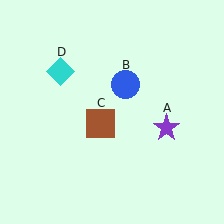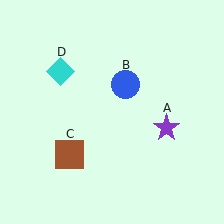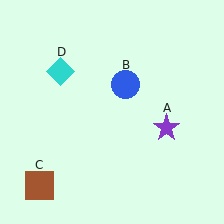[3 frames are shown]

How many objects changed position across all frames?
1 object changed position: brown square (object C).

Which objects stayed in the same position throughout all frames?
Purple star (object A) and blue circle (object B) and cyan diamond (object D) remained stationary.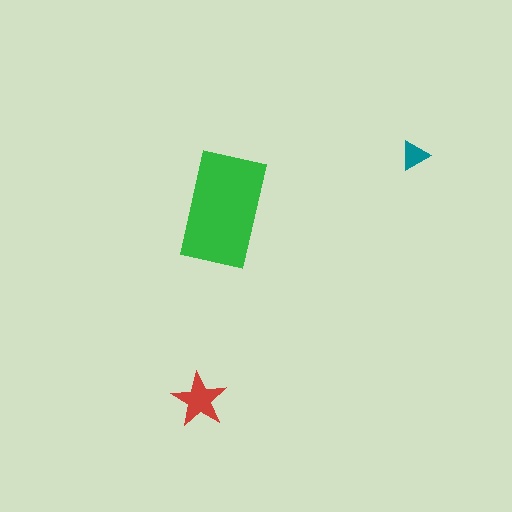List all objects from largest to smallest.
The green rectangle, the red star, the teal triangle.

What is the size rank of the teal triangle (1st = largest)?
3rd.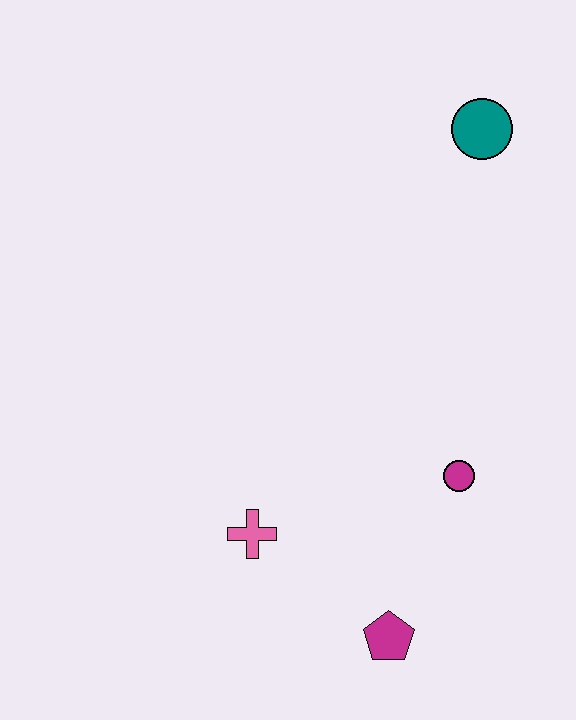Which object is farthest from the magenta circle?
The teal circle is farthest from the magenta circle.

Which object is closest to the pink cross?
The magenta pentagon is closest to the pink cross.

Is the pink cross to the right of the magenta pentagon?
No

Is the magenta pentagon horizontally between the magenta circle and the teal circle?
No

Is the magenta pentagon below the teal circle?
Yes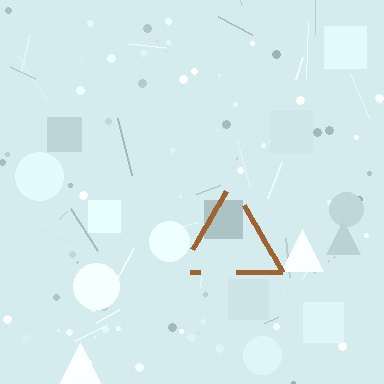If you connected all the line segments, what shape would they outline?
They would outline a triangle.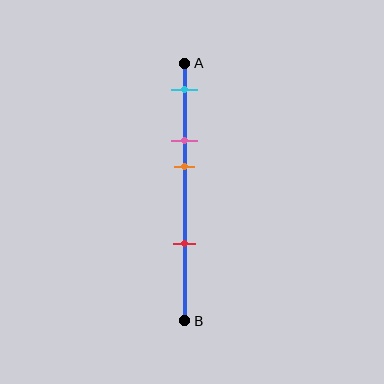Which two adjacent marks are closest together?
The pink and orange marks are the closest adjacent pair.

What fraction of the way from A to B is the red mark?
The red mark is approximately 70% (0.7) of the way from A to B.